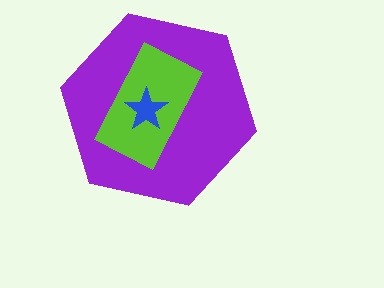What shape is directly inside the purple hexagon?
The lime rectangle.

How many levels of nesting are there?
3.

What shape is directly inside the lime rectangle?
The blue star.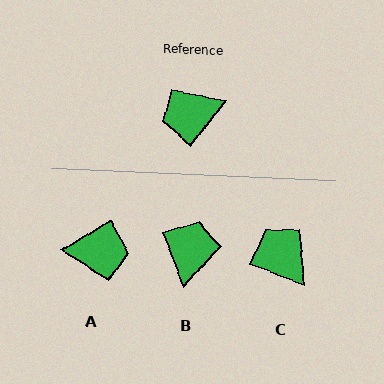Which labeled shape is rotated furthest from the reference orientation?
A, about 159 degrees away.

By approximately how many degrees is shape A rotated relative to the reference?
Approximately 159 degrees counter-clockwise.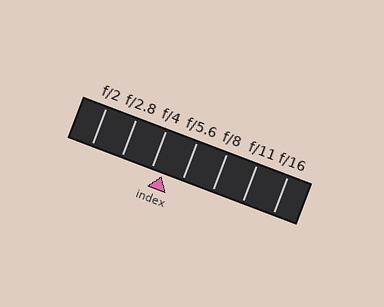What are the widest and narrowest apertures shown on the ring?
The widest aperture shown is f/2 and the narrowest is f/16.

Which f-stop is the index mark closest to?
The index mark is closest to f/4.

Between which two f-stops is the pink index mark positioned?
The index mark is between f/4 and f/5.6.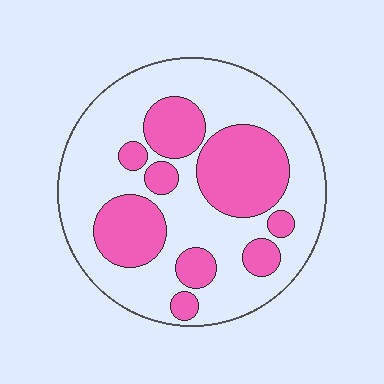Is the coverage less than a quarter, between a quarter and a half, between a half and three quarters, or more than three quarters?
Between a quarter and a half.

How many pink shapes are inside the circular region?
9.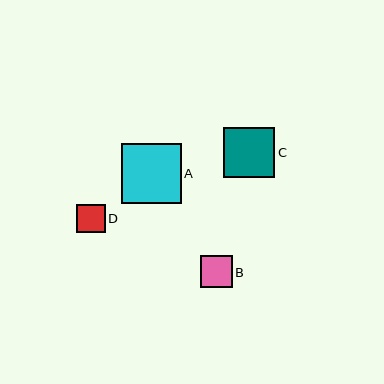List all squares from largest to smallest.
From largest to smallest: A, C, B, D.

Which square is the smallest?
Square D is the smallest with a size of approximately 28 pixels.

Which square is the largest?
Square A is the largest with a size of approximately 60 pixels.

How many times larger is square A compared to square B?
Square A is approximately 1.9 times the size of square B.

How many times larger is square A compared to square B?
Square A is approximately 1.9 times the size of square B.